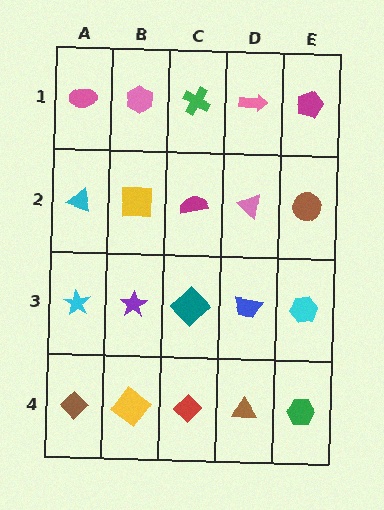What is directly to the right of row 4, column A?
A yellow diamond.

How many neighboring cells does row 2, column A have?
3.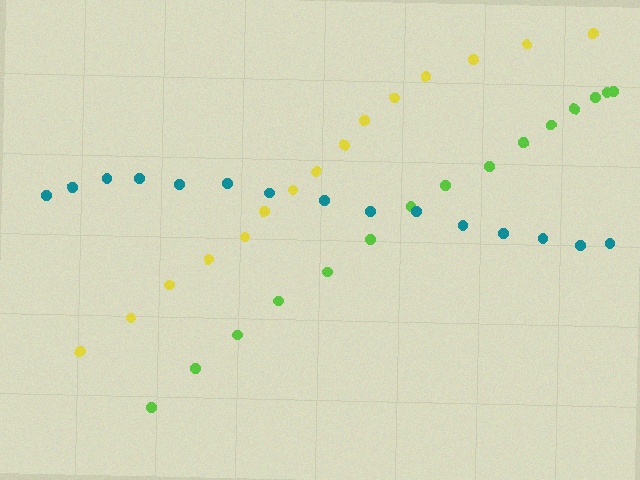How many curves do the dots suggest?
There are 3 distinct paths.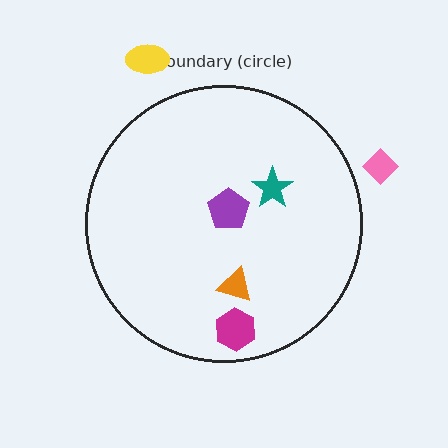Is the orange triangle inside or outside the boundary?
Inside.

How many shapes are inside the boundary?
4 inside, 2 outside.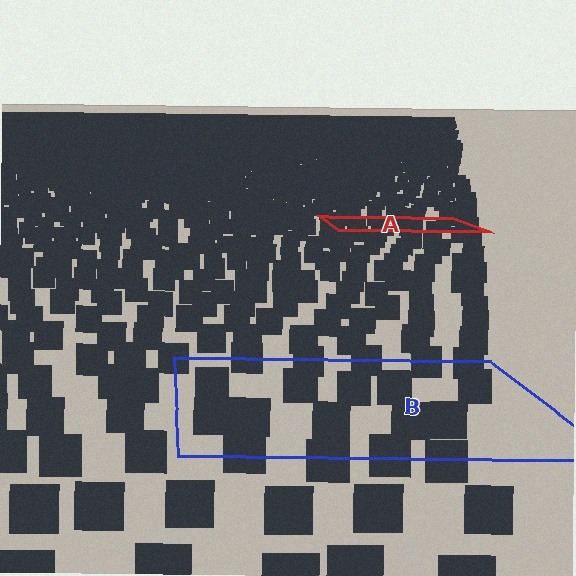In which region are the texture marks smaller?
The texture marks are smaller in region A, because it is farther away.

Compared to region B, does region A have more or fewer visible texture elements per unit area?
Region A has more texture elements per unit area — they are packed more densely because it is farther away.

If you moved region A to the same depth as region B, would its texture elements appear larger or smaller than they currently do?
They would appear larger. At a closer depth, the same texture elements are projected at a bigger on-screen size.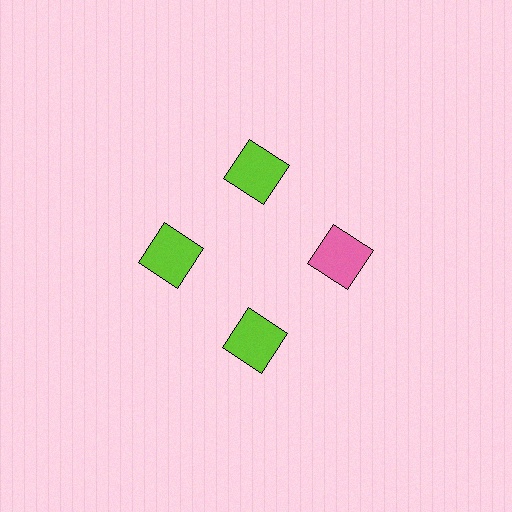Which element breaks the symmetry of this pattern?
The pink square at roughly the 3 o'clock position breaks the symmetry. All other shapes are lime squares.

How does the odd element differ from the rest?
It has a different color: pink instead of lime.